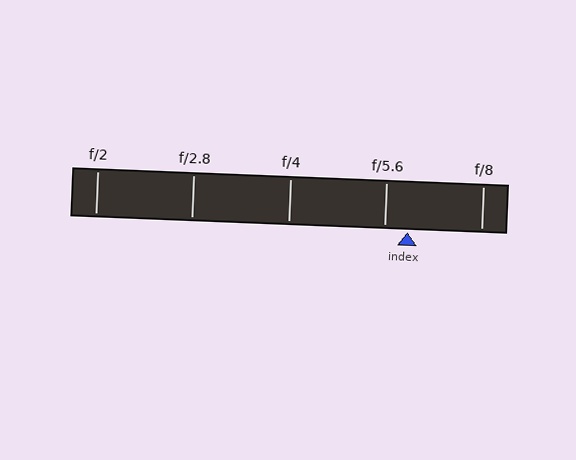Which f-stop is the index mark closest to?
The index mark is closest to f/5.6.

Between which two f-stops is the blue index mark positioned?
The index mark is between f/5.6 and f/8.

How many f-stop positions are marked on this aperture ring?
There are 5 f-stop positions marked.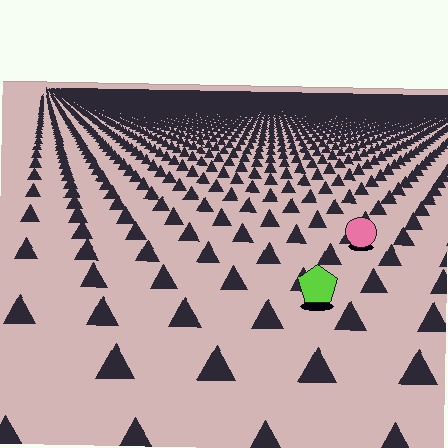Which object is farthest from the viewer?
The pink circle is farthest from the viewer. It appears smaller and the ground texture around it is denser.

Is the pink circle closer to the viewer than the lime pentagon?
No. The lime pentagon is closer — you can tell from the texture gradient: the ground texture is coarser near it.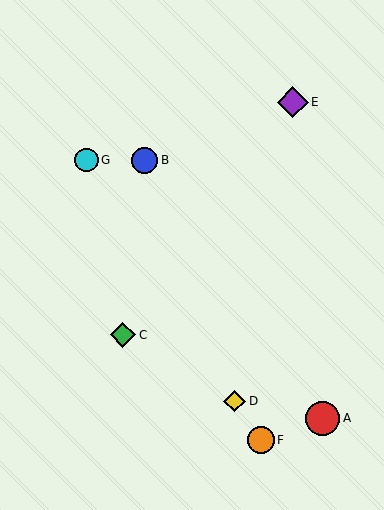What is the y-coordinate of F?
Object F is at y≈440.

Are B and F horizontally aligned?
No, B is at y≈160 and F is at y≈440.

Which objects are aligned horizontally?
Objects B, G are aligned horizontally.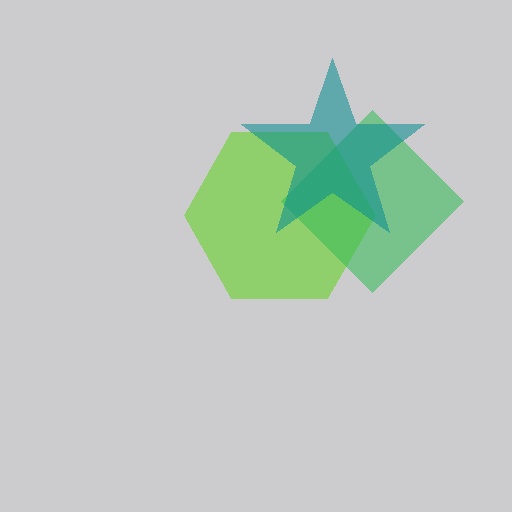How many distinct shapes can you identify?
There are 3 distinct shapes: a lime hexagon, a green diamond, a teal star.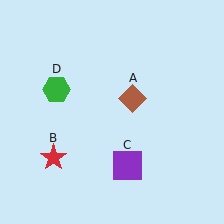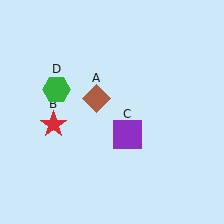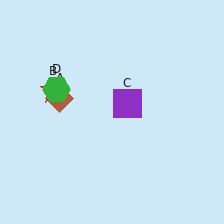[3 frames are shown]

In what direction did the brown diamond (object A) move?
The brown diamond (object A) moved left.